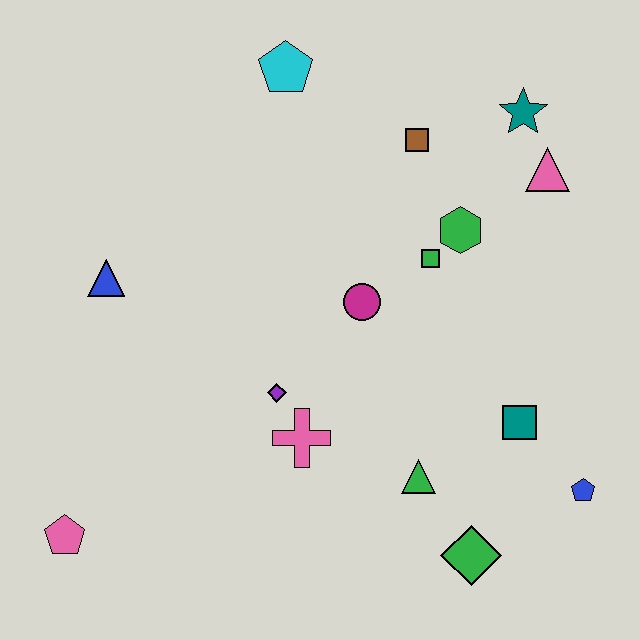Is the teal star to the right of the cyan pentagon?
Yes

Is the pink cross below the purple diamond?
Yes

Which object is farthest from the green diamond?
The cyan pentagon is farthest from the green diamond.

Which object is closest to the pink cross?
The purple diamond is closest to the pink cross.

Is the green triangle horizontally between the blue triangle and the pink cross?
No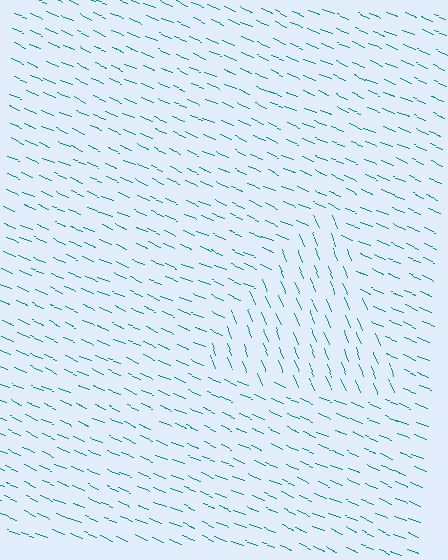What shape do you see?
I see a triangle.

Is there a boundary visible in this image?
Yes, there is a texture boundary formed by a change in line orientation.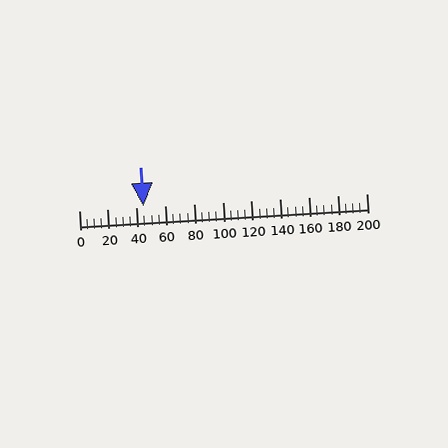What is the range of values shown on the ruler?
The ruler shows values from 0 to 200.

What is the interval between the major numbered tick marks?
The major tick marks are spaced 20 units apart.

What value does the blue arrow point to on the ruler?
The blue arrow points to approximately 45.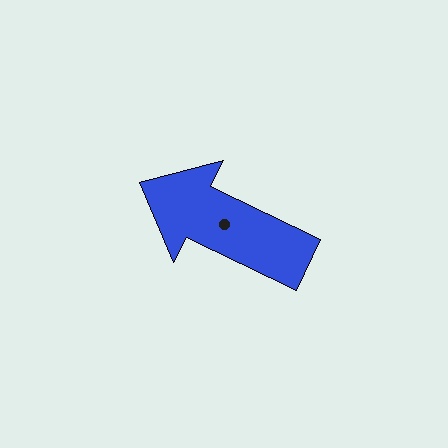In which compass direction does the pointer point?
Northwest.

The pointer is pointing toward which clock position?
Roughly 10 o'clock.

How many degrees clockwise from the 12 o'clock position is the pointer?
Approximately 296 degrees.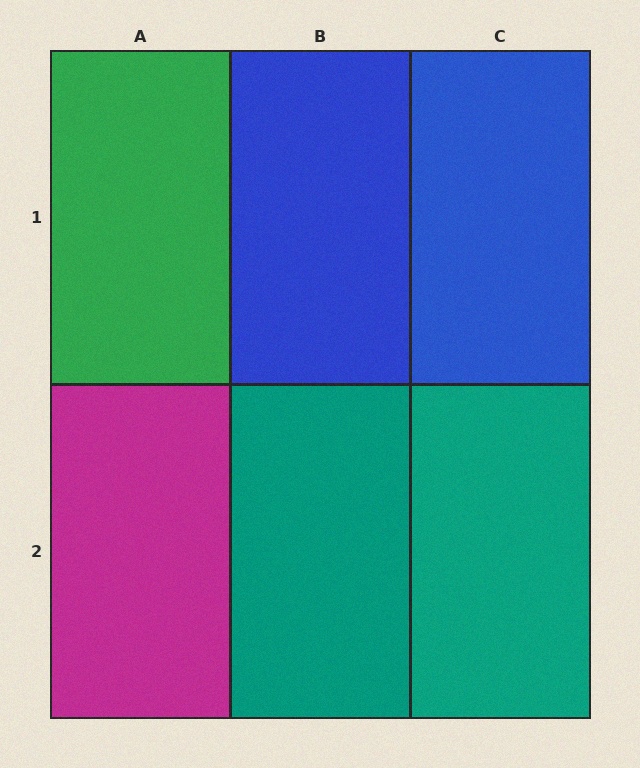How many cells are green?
1 cell is green.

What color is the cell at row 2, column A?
Magenta.